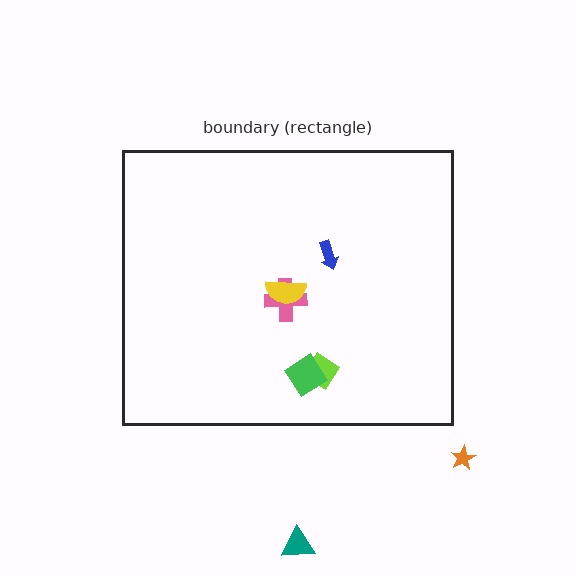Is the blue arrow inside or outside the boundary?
Inside.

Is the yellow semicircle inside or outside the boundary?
Inside.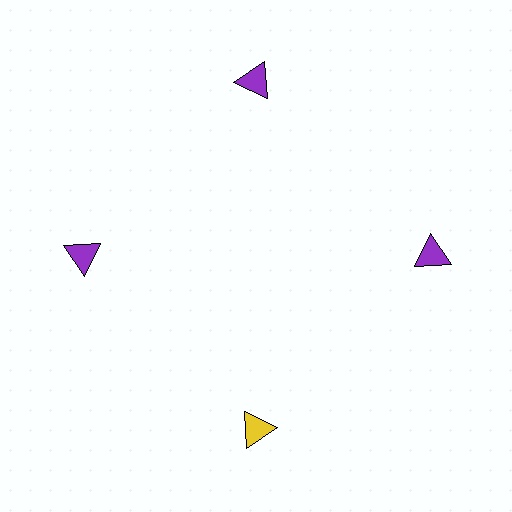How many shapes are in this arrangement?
There are 4 shapes arranged in a ring pattern.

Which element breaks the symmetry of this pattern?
The yellow triangle at roughly the 6 o'clock position breaks the symmetry. All other shapes are purple triangles.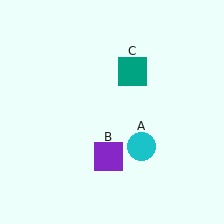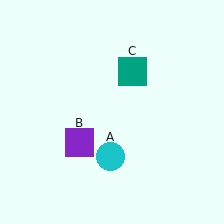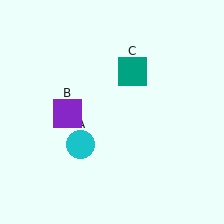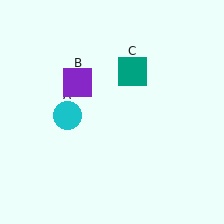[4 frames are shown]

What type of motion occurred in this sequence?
The cyan circle (object A), purple square (object B) rotated clockwise around the center of the scene.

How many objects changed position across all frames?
2 objects changed position: cyan circle (object A), purple square (object B).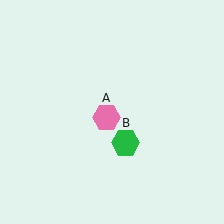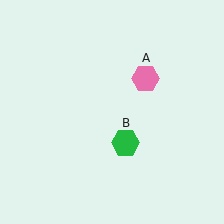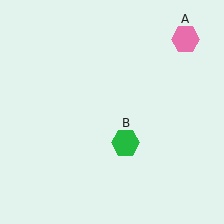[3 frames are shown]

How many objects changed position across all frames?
1 object changed position: pink hexagon (object A).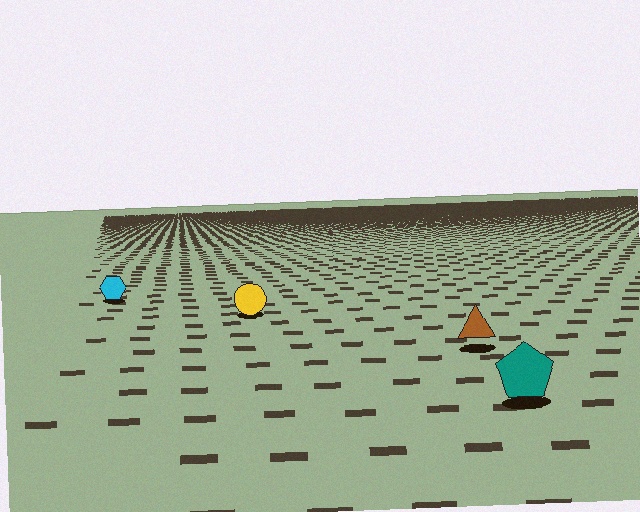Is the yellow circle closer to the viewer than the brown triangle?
No. The brown triangle is closer — you can tell from the texture gradient: the ground texture is coarser near it.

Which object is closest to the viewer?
The teal pentagon is closest. The texture marks near it are larger and more spread out.